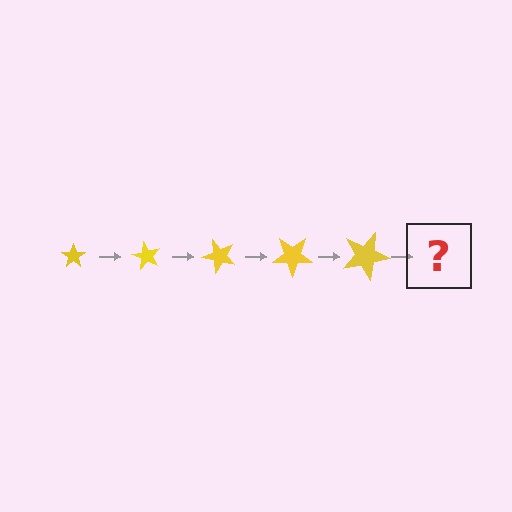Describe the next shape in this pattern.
It should be a star, larger than the previous one and rotated 300 degrees from the start.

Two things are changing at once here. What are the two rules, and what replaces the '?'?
The two rules are that the star grows larger each step and it rotates 60 degrees each step. The '?' should be a star, larger than the previous one and rotated 300 degrees from the start.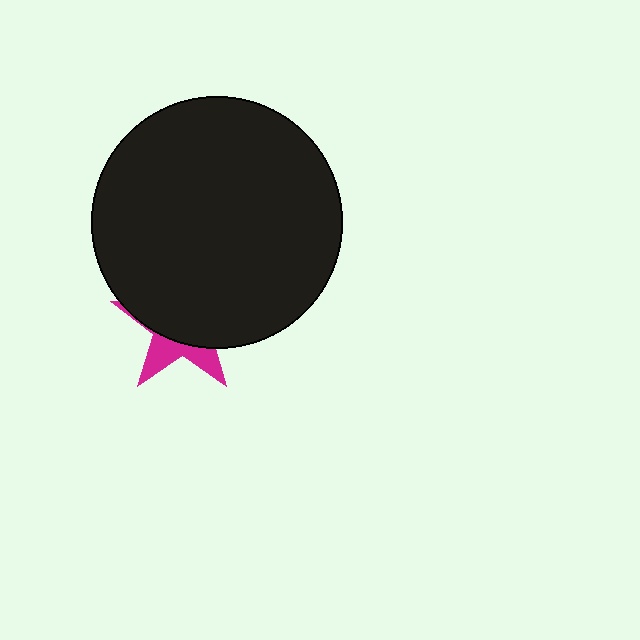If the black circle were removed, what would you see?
You would see the complete magenta star.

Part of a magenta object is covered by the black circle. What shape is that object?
It is a star.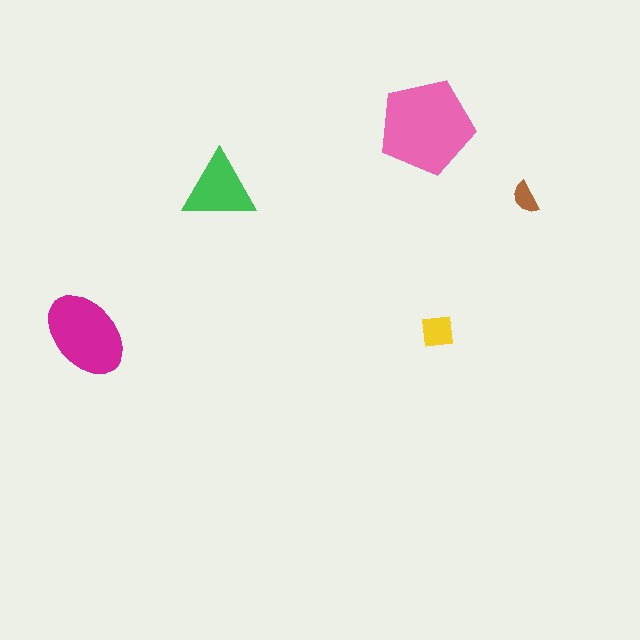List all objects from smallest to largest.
The brown semicircle, the yellow square, the green triangle, the magenta ellipse, the pink pentagon.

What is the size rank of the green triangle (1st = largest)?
3rd.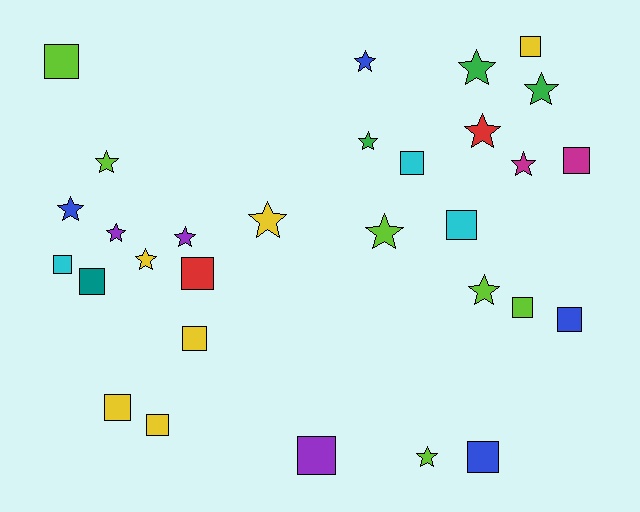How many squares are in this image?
There are 15 squares.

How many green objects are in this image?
There are 3 green objects.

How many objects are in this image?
There are 30 objects.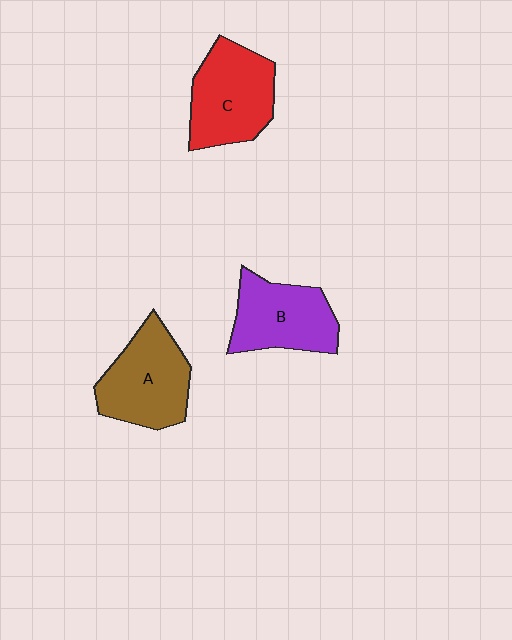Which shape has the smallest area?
Shape B (purple).